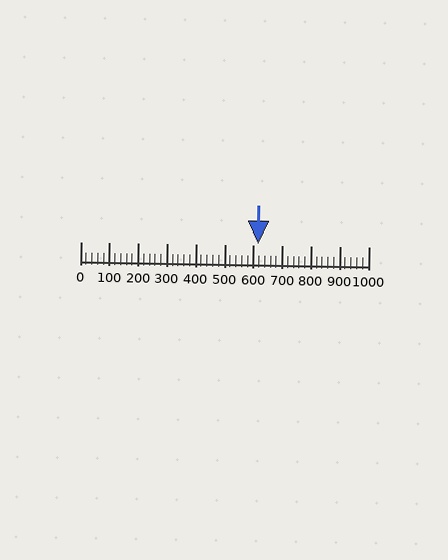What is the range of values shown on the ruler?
The ruler shows values from 0 to 1000.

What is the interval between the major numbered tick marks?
The major tick marks are spaced 100 units apart.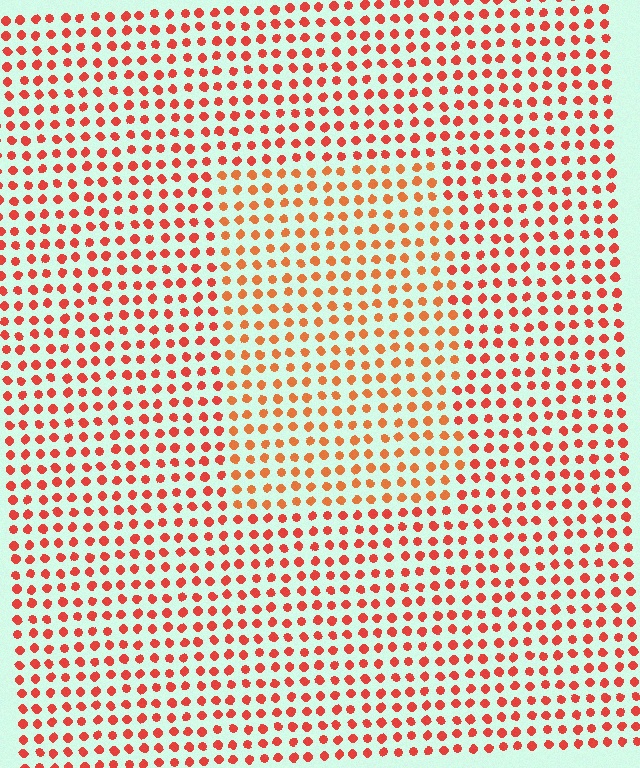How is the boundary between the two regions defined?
The boundary is defined purely by a slight shift in hue (about 19 degrees). Spacing, size, and orientation are identical on both sides.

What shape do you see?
I see a rectangle.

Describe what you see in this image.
The image is filled with small red elements in a uniform arrangement. A rectangle-shaped region is visible where the elements are tinted to a slightly different hue, forming a subtle color boundary.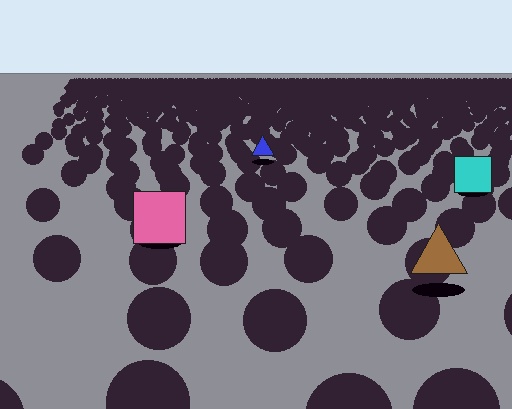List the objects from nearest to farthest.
From nearest to farthest: the brown triangle, the pink square, the cyan square, the blue triangle.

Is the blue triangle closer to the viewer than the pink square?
No. The pink square is closer — you can tell from the texture gradient: the ground texture is coarser near it.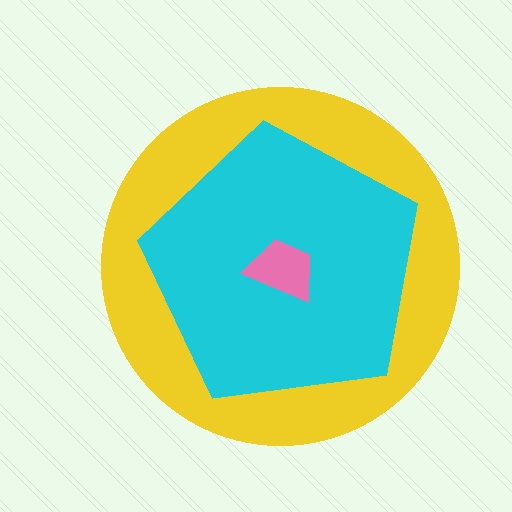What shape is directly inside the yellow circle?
The cyan pentagon.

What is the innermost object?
The pink trapezoid.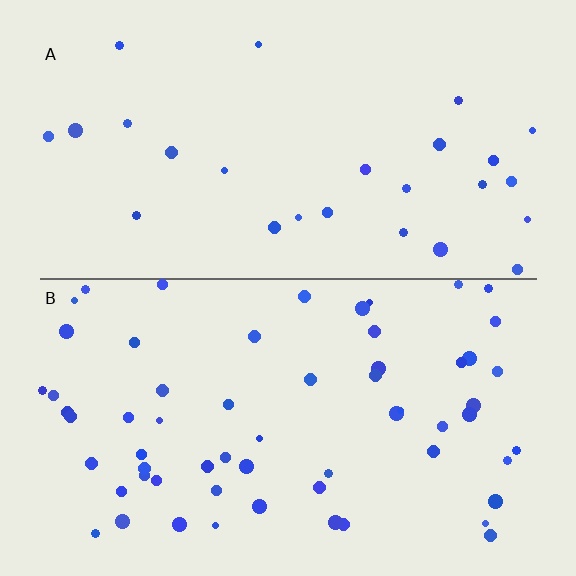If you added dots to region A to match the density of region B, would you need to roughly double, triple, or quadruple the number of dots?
Approximately double.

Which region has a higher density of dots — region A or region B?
B (the bottom).